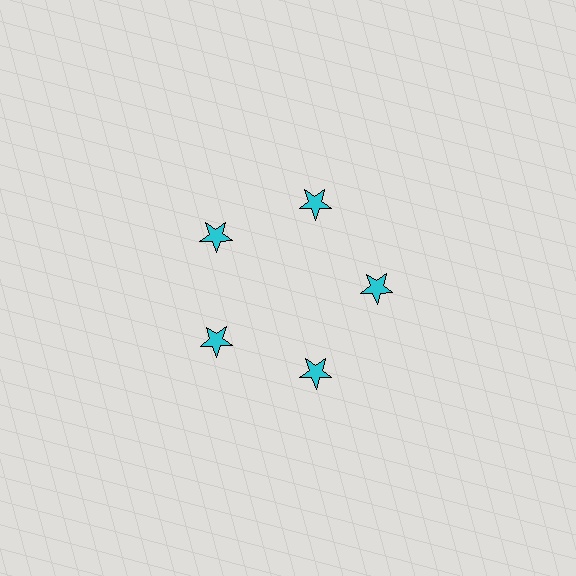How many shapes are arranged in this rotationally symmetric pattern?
There are 5 shapes, arranged in 5 groups of 1.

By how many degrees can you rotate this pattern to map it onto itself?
The pattern maps onto itself every 72 degrees of rotation.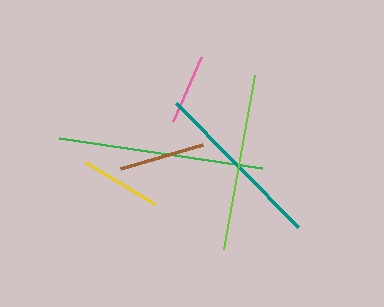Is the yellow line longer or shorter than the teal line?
The teal line is longer than the yellow line.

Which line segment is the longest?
The green line is the longest at approximately 205 pixels.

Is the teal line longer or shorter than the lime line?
The lime line is longer than the teal line.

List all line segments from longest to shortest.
From longest to shortest: green, lime, teal, brown, yellow, pink.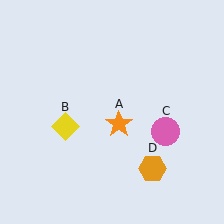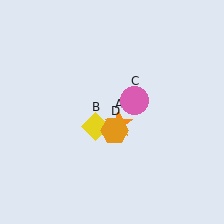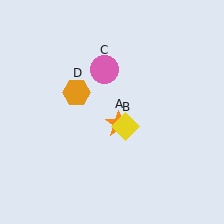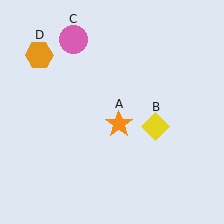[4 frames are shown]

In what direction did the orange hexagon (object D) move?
The orange hexagon (object D) moved up and to the left.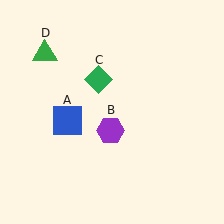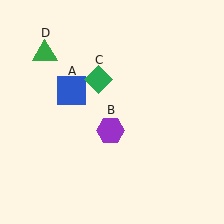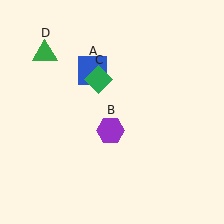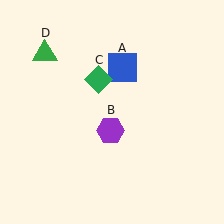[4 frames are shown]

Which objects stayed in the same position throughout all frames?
Purple hexagon (object B) and green diamond (object C) and green triangle (object D) remained stationary.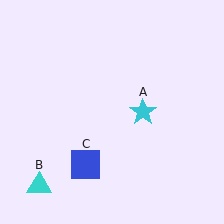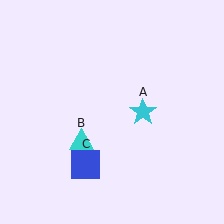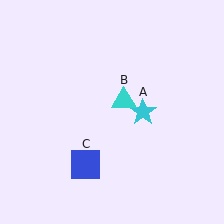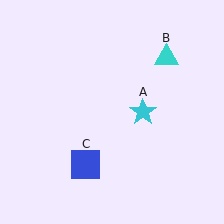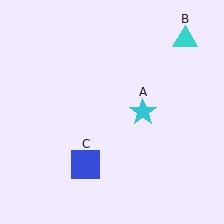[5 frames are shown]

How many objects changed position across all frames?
1 object changed position: cyan triangle (object B).